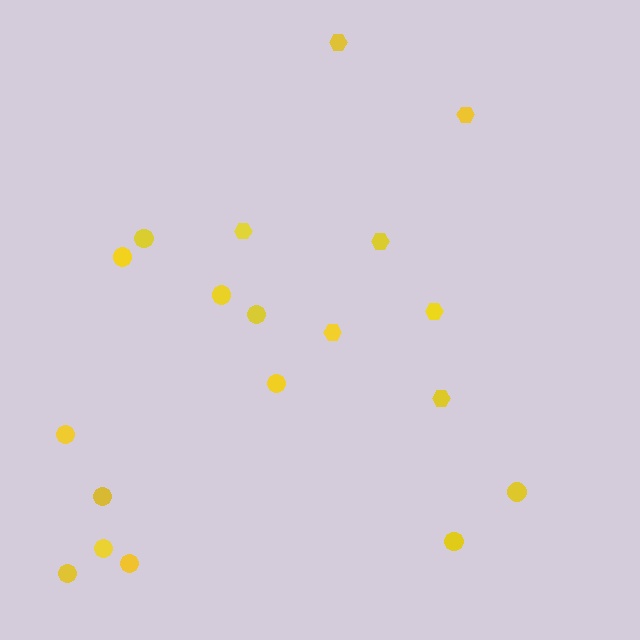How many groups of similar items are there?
There are 2 groups: one group of hexagons (7) and one group of circles (12).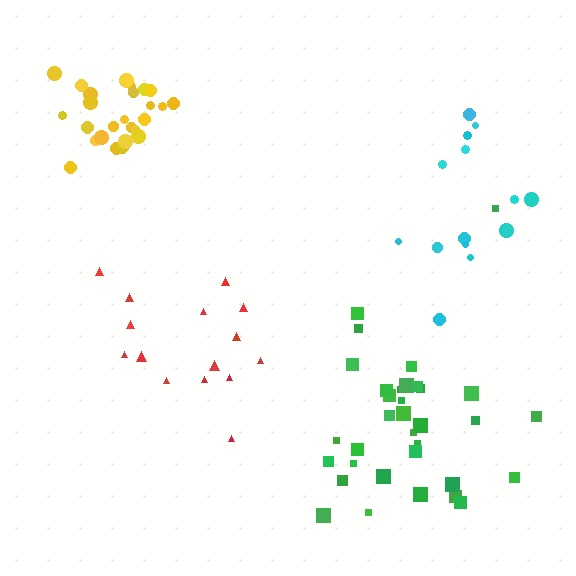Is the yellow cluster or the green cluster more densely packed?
Yellow.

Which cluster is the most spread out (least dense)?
Cyan.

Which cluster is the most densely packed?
Yellow.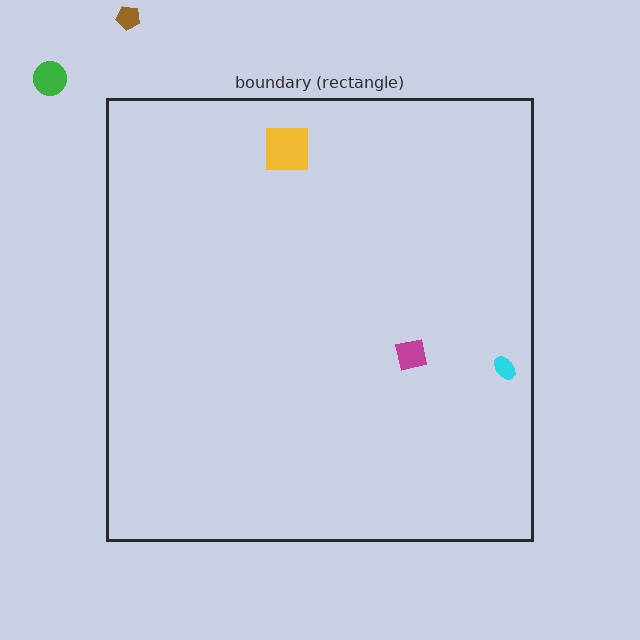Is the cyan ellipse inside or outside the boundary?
Inside.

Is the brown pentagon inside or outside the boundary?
Outside.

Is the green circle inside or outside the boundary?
Outside.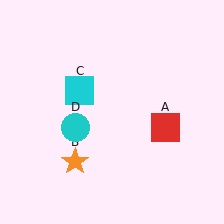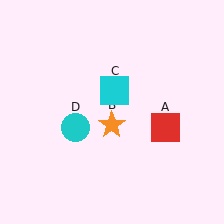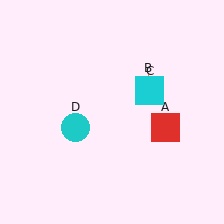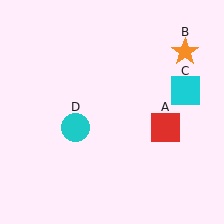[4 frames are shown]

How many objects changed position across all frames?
2 objects changed position: orange star (object B), cyan square (object C).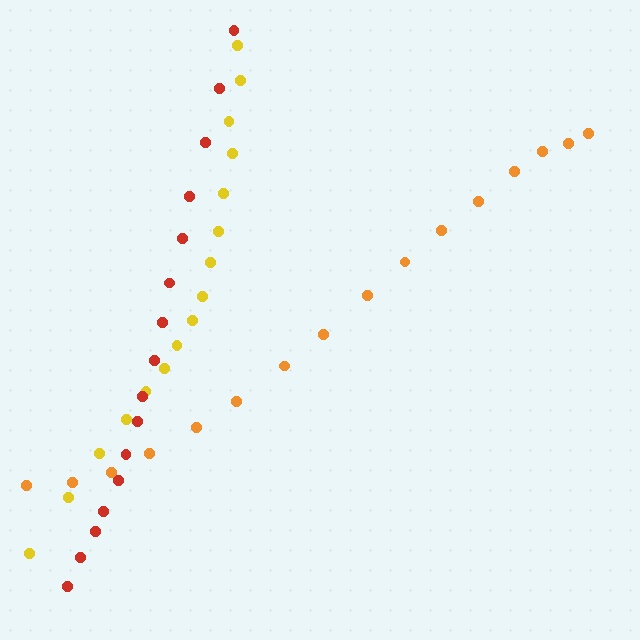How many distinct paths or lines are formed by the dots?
There are 3 distinct paths.